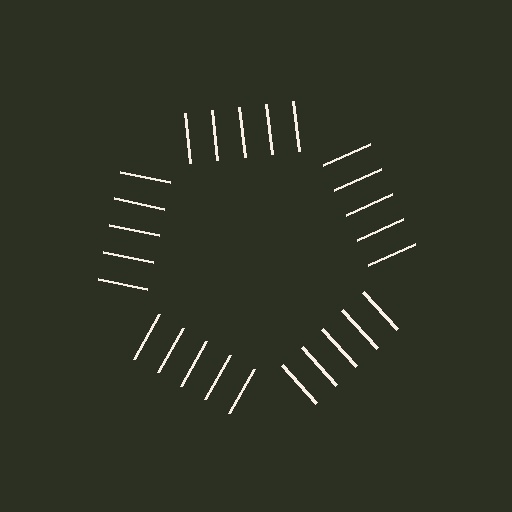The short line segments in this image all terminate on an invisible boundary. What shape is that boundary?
An illusory pentagon — the line segments terminate on its edges but no continuous stroke is drawn.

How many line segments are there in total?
25 — 5 along each of the 5 edges.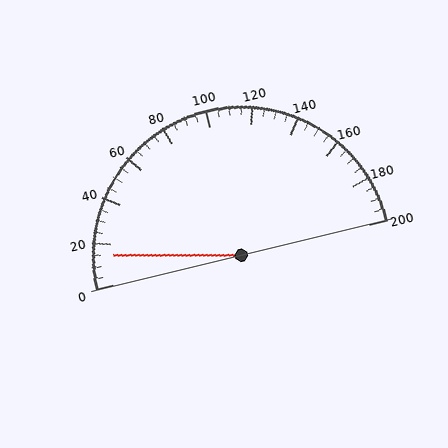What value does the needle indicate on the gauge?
The needle indicates approximately 15.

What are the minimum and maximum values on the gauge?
The gauge ranges from 0 to 200.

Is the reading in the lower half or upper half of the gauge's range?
The reading is in the lower half of the range (0 to 200).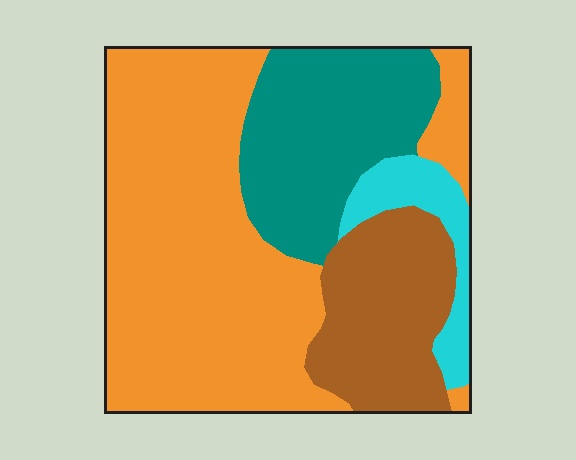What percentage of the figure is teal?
Teal covers around 20% of the figure.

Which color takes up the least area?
Cyan, at roughly 5%.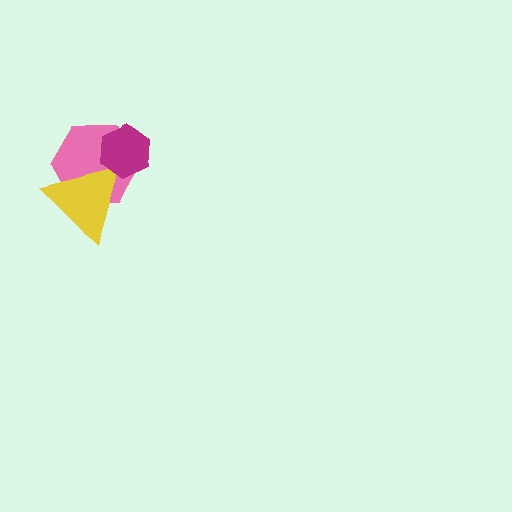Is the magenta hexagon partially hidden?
No, no other shape covers it.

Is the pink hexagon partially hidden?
Yes, it is partially covered by another shape.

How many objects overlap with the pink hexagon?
2 objects overlap with the pink hexagon.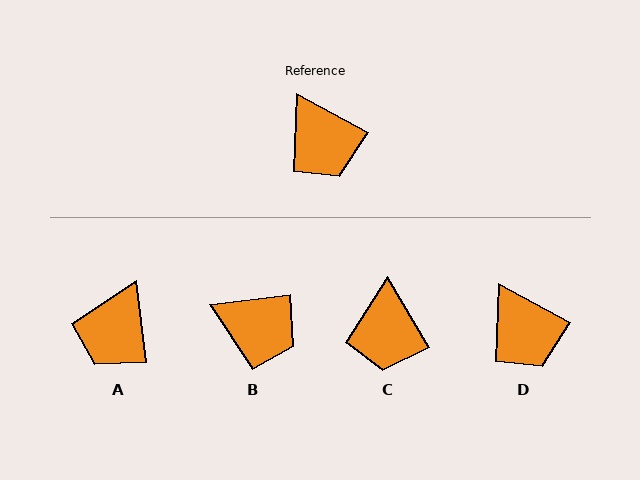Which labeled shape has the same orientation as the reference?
D.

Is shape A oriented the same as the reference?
No, it is off by about 55 degrees.